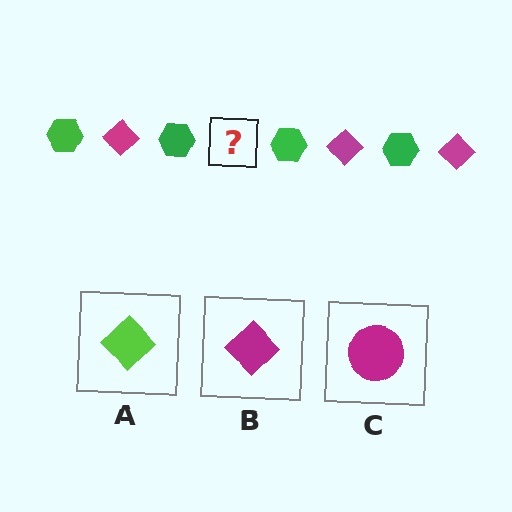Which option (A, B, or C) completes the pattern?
B.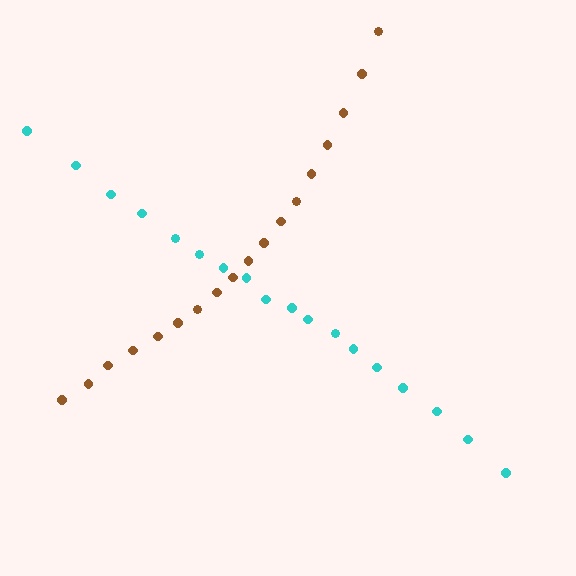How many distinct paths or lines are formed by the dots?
There are 2 distinct paths.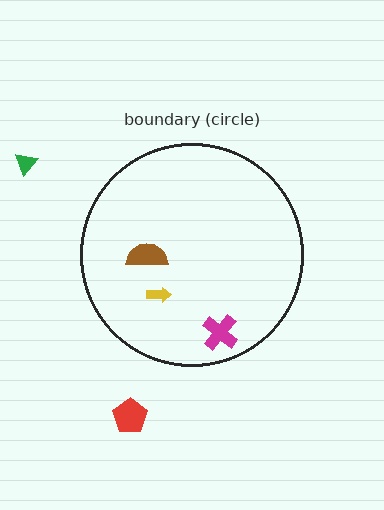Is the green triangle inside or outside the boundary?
Outside.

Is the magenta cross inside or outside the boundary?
Inside.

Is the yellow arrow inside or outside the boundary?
Inside.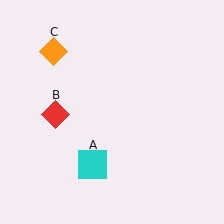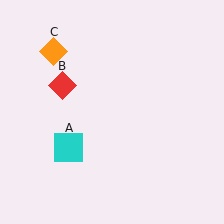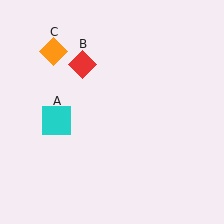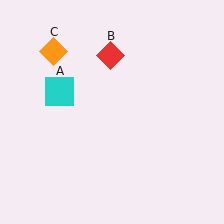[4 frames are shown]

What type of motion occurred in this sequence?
The cyan square (object A), red diamond (object B) rotated clockwise around the center of the scene.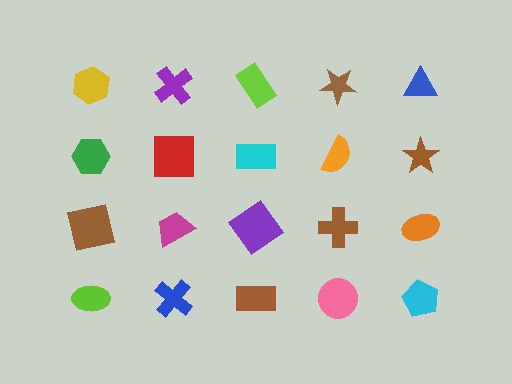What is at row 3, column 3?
A purple diamond.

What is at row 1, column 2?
A purple cross.